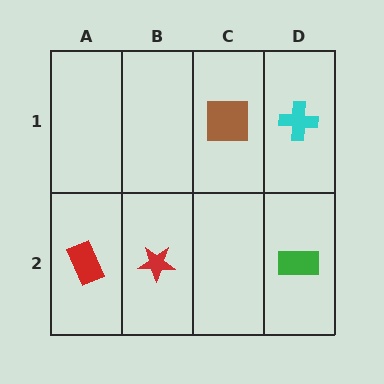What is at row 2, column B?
A red star.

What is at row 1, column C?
A brown square.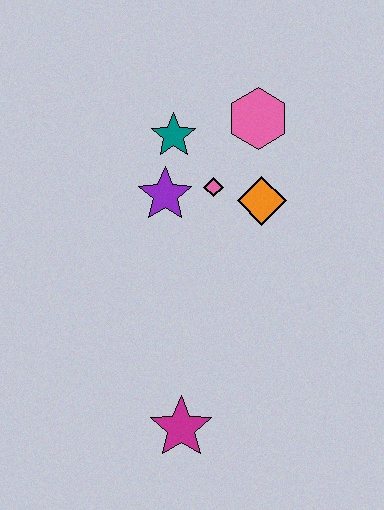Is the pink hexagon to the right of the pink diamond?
Yes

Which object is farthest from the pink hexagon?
The magenta star is farthest from the pink hexagon.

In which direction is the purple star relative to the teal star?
The purple star is below the teal star.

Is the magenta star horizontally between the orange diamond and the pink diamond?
No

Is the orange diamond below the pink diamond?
Yes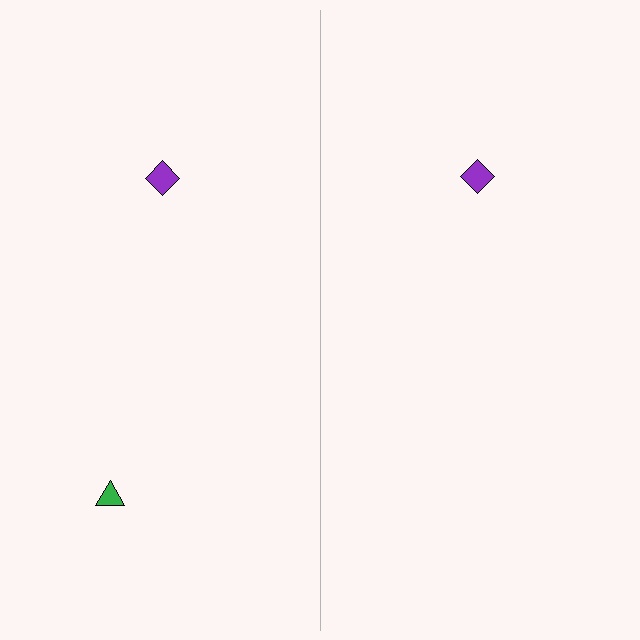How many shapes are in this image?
There are 3 shapes in this image.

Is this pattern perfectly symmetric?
No, the pattern is not perfectly symmetric. A green triangle is missing from the right side.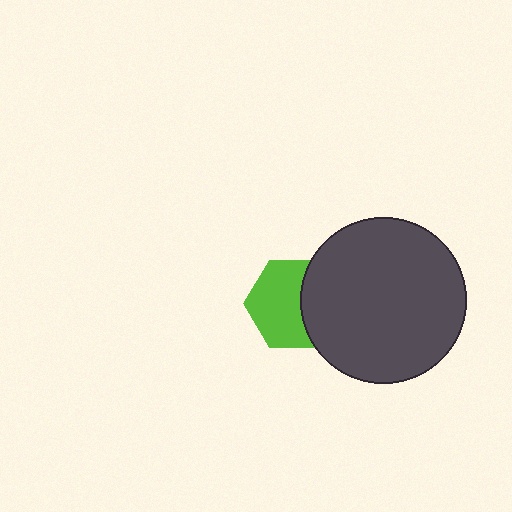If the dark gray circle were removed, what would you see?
You would see the complete lime hexagon.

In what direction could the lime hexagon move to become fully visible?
The lime hexagon could move left. That would shift it out from behind the dark gray circle entirely.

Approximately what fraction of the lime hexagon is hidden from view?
Roughly 37% of the lime hexagon is hidden behind the dark gray circle.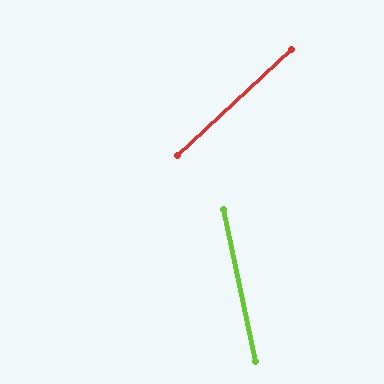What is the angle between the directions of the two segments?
Approximately 59 degrees.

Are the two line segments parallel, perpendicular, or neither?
Neither parallel nor perpendicular — they differ by about 59°.